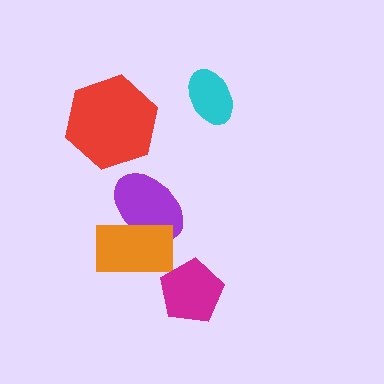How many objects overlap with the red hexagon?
0 objects overlap with the red hexagon.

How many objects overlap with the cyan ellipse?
0 objects overlap with the cyan ellipse.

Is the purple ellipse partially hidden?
Yes, it is partially covered by another shape.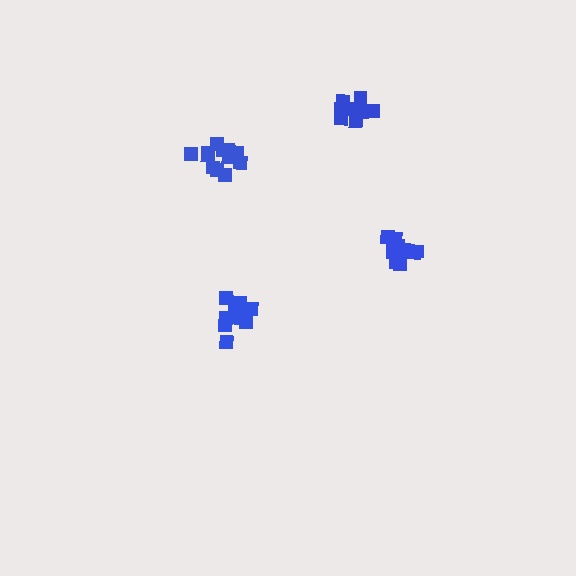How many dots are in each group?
Group 1: 11 dots, Group 2: 12 dots, Group 3: 9 dots, Group 4: 11 dots (43 total).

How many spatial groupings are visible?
There are 4 spatial groupings.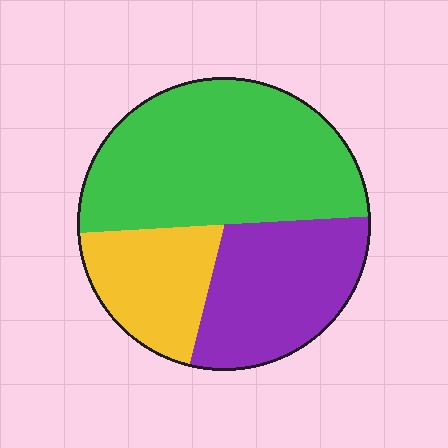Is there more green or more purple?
Green.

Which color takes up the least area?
Yellow, at roughly 20%.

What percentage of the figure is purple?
Purple takes up between a quarter and a half of the figure.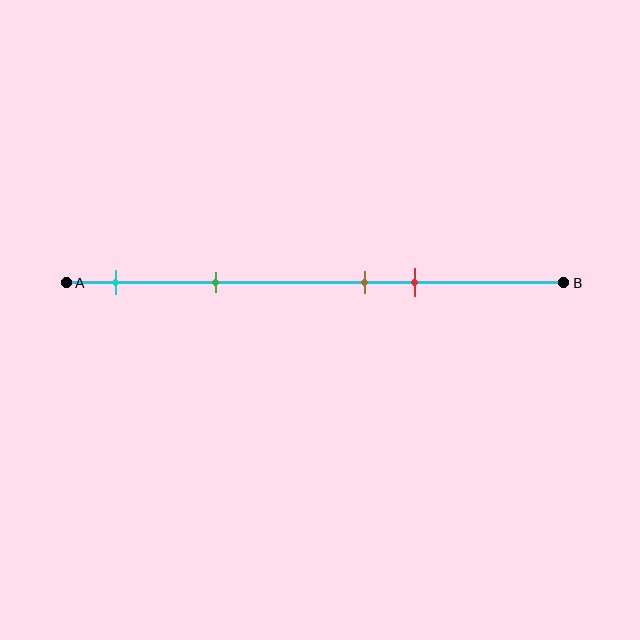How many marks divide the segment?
There are 4 marks dividing the segment.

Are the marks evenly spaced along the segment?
No, the marks are not evenly spaced.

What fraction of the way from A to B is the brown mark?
The brown mark is approximately 60% (0.6) of the way from A to B.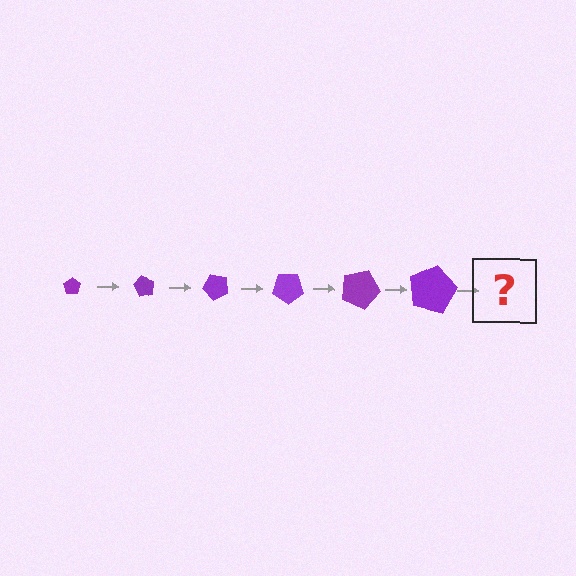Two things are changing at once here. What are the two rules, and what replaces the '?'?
The two rules are that the pentagon grows larger each step and it rotates 60 degrees each step. The '?' should be a pentagon, larger than the previous one and rotated 360 degrees from the start.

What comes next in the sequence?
The next element should be a pentagon, larger than the previous one and rotated 360 degrees from the start.